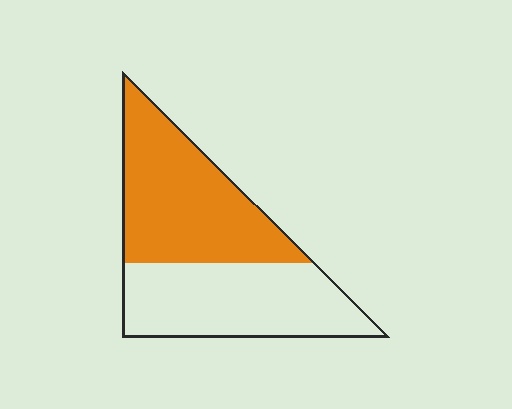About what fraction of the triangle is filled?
About one half (1/2).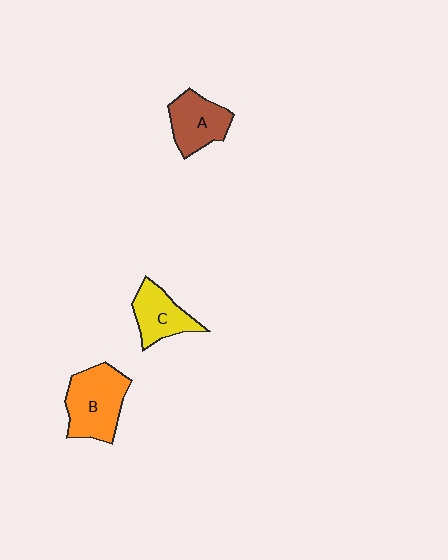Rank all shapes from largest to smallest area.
From largest to smallest: B (orange), A (brown), C (yellow).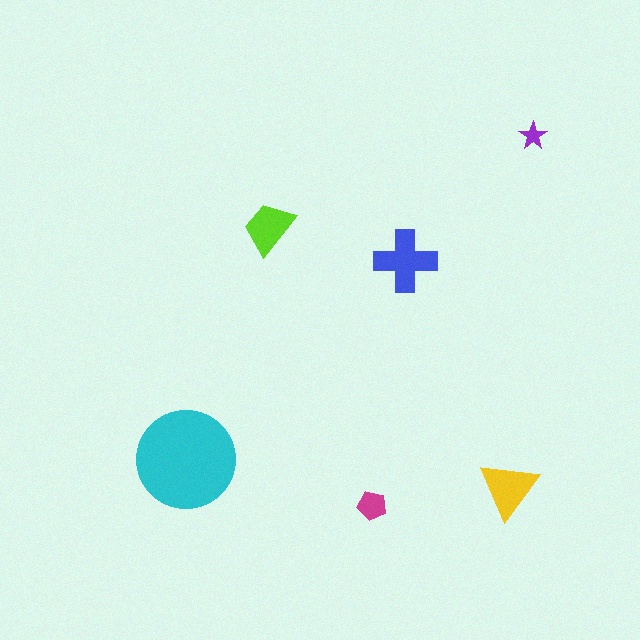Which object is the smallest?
The purple star.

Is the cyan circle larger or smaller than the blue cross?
Larger.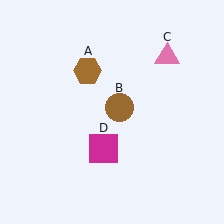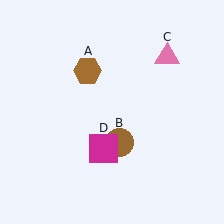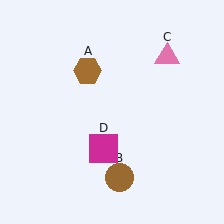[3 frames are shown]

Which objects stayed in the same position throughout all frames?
Brown hexagon (object A) and pink triangle (object C) and magenta square (object D) remained stationary.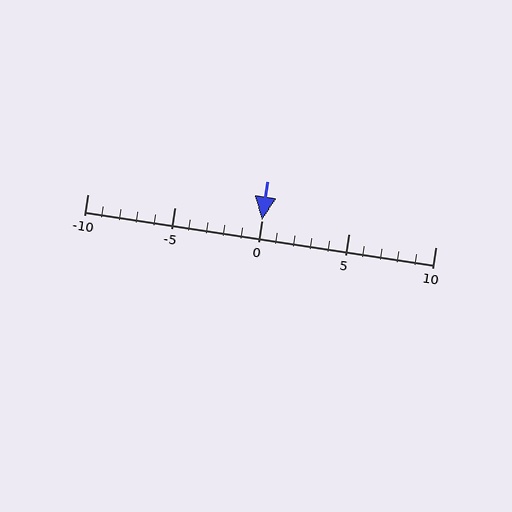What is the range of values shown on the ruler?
The ruler shows values from -10 to 10.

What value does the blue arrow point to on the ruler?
The blue arrow points to approximately 0.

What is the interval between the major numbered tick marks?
The major tick marks are spaced 5 units apart.